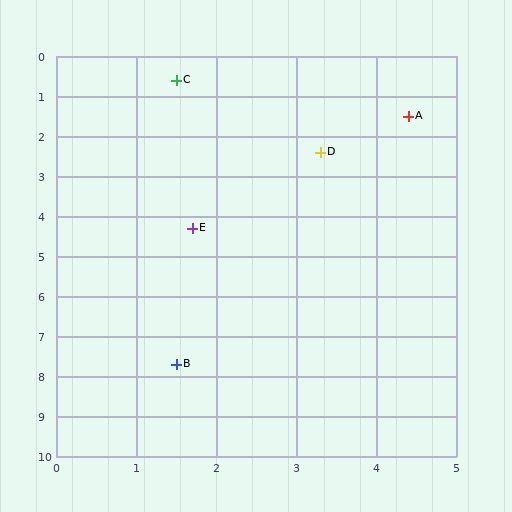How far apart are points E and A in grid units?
Points E and A are about 3.9 grid units apart.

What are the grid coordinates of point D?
Point D is at approximately (3.3, 2.4).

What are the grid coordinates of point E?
Point E is at approximately (1.7, 4.3).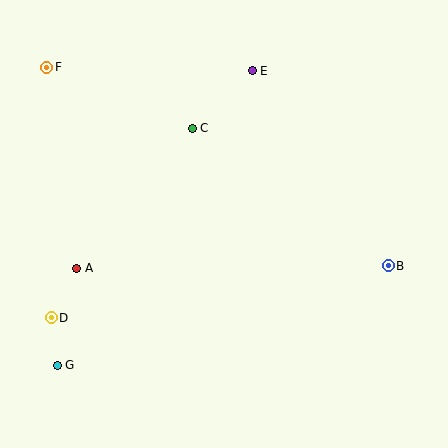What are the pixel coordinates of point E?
Point E is at (252, 71).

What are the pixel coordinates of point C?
Point C is at (192, 128).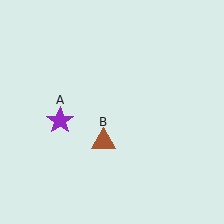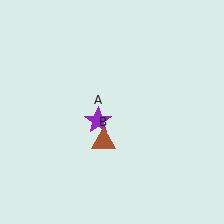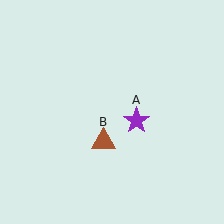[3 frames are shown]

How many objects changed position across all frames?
1 object changed position: purple star (object A).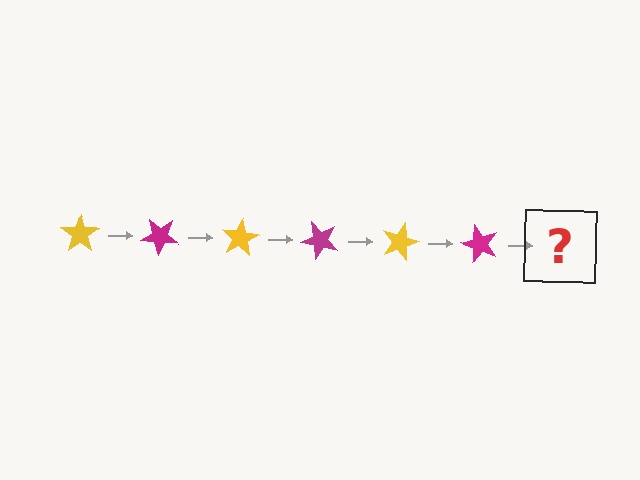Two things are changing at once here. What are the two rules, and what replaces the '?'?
The two rules are that it rotates 40 degrees each step and the color cycles through yellow and magenta. The '?' should be a yellow star, rotated 240 degrees from the start.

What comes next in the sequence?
The next element should be a yellow star, rotated 240 degrees from the start.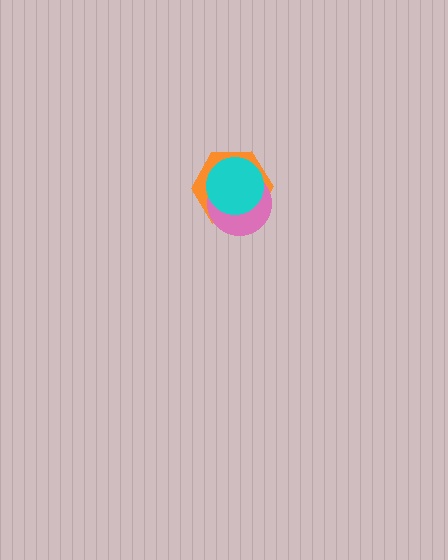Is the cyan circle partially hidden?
No, no other shape covers it.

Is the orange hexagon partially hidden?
Yes, it is partially covered by another shape.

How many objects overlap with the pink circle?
2 objects overlap with the pink circle.